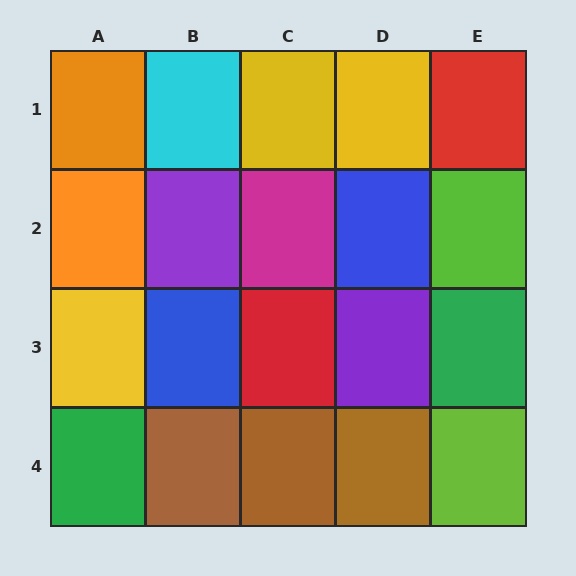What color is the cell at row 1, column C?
Yellow.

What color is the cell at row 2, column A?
Orange.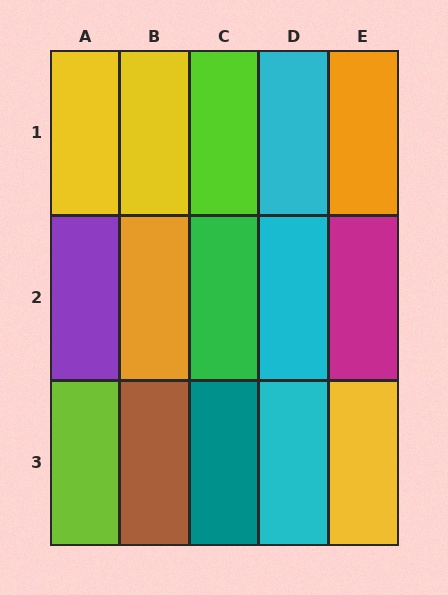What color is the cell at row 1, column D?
Cyan.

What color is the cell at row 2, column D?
Cyan.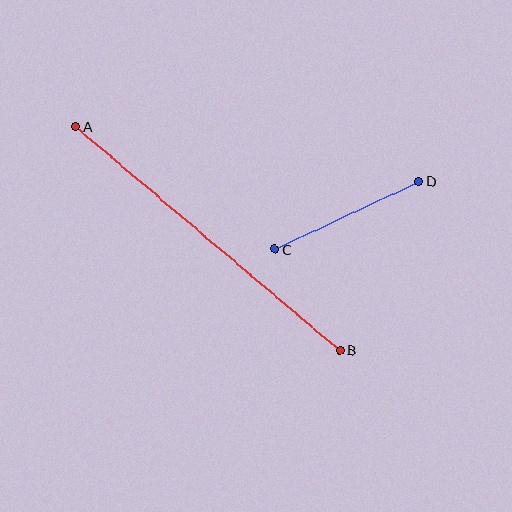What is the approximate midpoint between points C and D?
The midpoint is at approximately (347, 216) pixels.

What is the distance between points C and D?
The distance is approximately 159 pixels.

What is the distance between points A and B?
The distance is approximately 346 pixels.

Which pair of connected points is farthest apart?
Points A and B are farthest apart.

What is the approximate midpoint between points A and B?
The midpoint is at approximately (208, 239) pixels.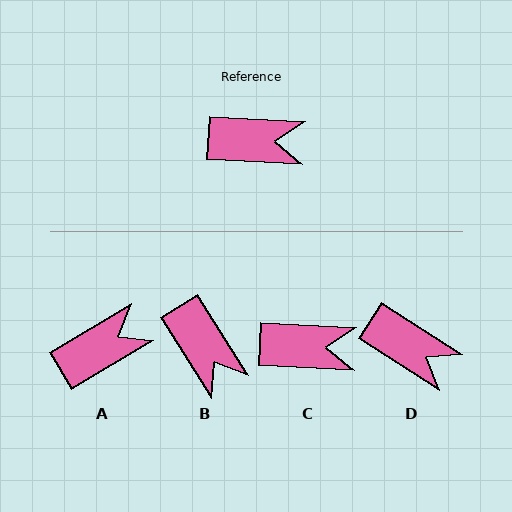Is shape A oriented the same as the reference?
No, it is off by about 34 degrees.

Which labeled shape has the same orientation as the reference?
C.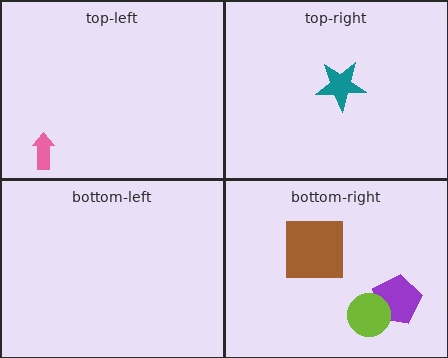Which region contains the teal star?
The top-right region.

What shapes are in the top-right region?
The teal star.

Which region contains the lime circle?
The bottom-right region.